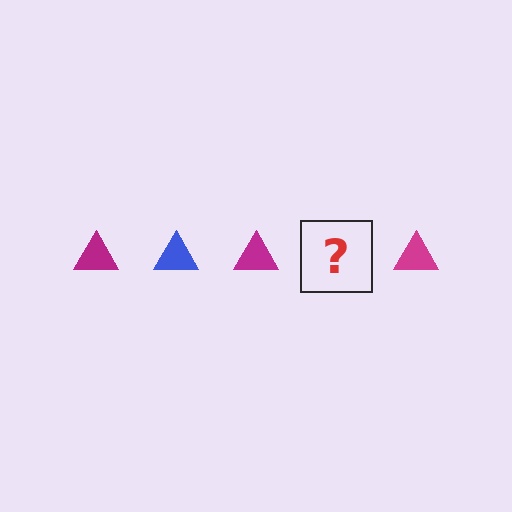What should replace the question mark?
The question mark should be replaced with a blue triangle.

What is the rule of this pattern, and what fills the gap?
The rule is that the pattern cycles through magenta, blue triangles. The gap should be filled with a blue triangle.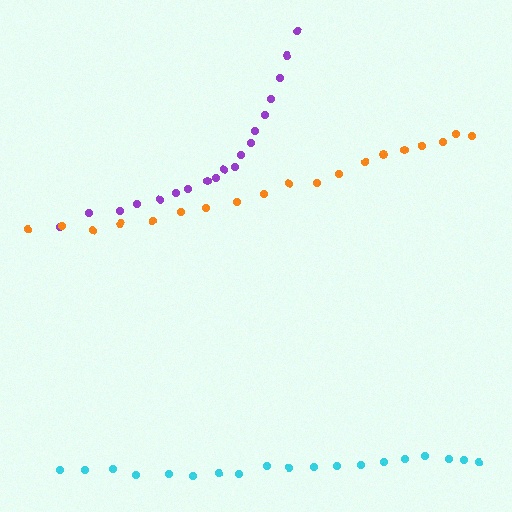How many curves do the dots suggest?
There are 3 distinct paths.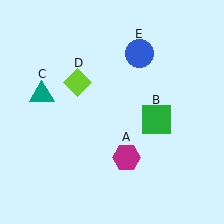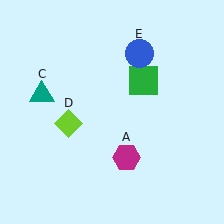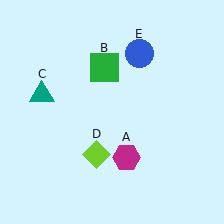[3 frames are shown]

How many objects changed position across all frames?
2 objects changed position: green square (object B), lime diamond (object D).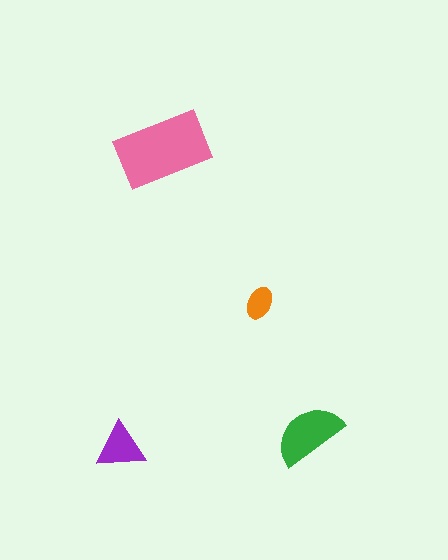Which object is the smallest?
The orange ellipse.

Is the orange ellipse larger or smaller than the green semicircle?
Smaller.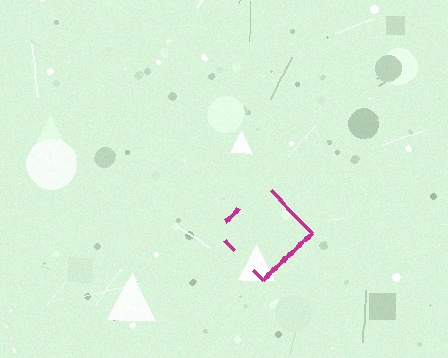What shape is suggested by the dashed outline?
The dashed outline suggests a diamond.